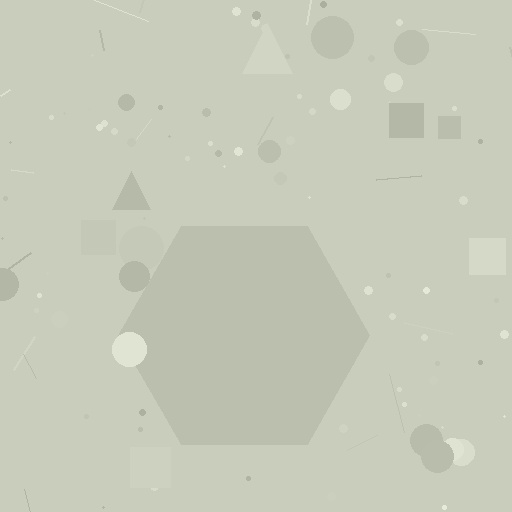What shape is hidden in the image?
A hexagon is hidden in the image.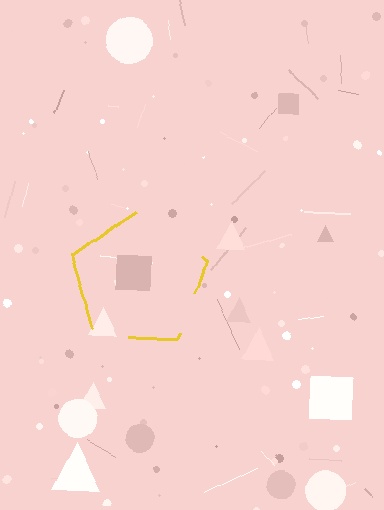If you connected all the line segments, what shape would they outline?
They would outline a pentagon.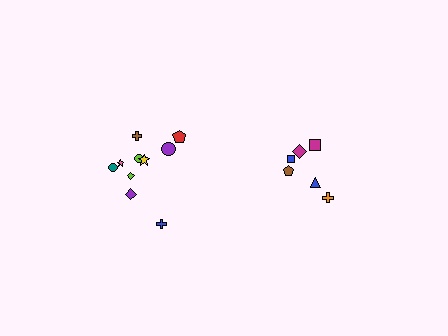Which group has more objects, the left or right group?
The left group.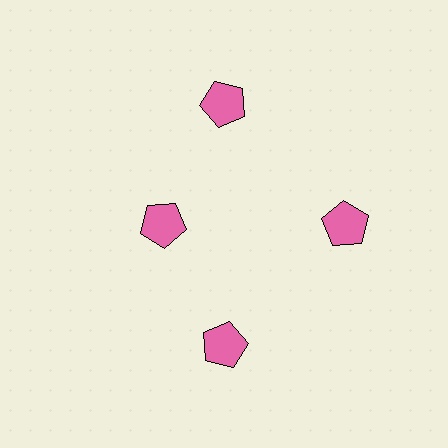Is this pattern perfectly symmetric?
No. The 4 pink pentagons are arranged in a ring, but one element near the 9 o'clock position is pulled inward toward the center, breaking the 4-fold rotational symmetry.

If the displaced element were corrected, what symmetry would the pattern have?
It would have 4-fold rotational symmetry — the pattern would map onto itself every 90 degrees.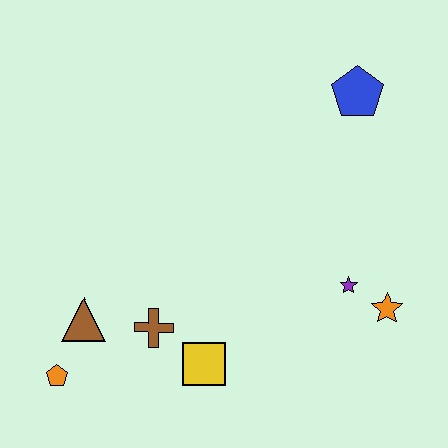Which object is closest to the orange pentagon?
The brown triangle is closest to the orange pentagon.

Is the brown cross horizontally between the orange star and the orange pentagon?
Yes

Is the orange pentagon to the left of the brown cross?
Yes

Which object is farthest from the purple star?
The orange pentagon is farthest from the purple star.